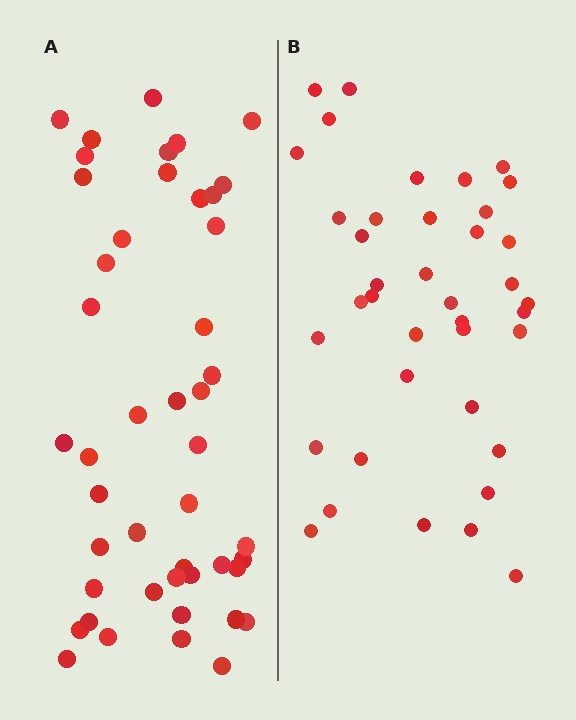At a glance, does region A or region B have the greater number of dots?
Region A (the left region) has more dots.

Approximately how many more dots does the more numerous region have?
Region A has roughly 8 or so more dots than region B.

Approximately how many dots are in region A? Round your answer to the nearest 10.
About 50 dots. (The exact count is 46, which rounds to 50.)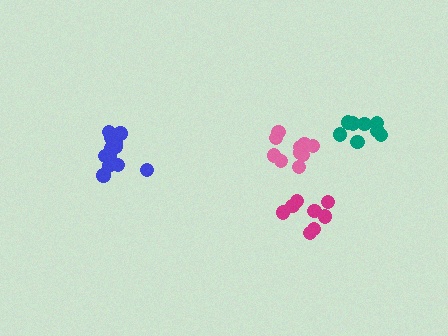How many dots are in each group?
Group 1: 11 dots, Group 2: 8 dots, Group 3: 14 dots, Group 4: 8 dots (41 total).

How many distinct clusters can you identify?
There are 4 distinct clusters.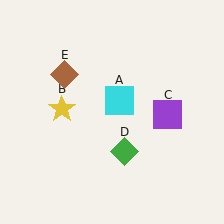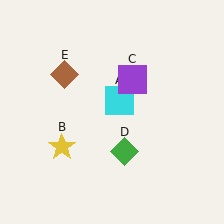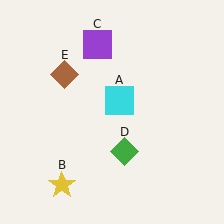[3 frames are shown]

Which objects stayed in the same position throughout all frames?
Cyan square (object A) and green diamond (object D) and brown diamond (object E) remained stationary.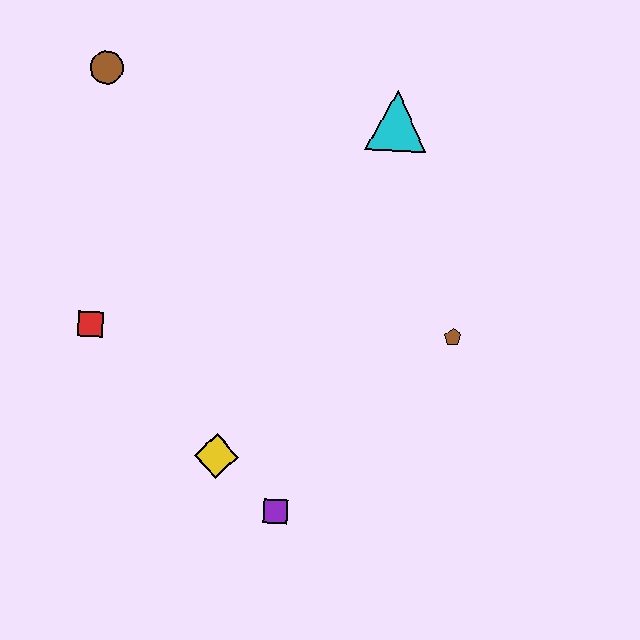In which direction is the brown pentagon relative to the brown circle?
The brown pentagon is to the right of the brown circle.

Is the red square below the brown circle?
Yes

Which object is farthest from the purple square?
The brown circle is farthest from the purple square.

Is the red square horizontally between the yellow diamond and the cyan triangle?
No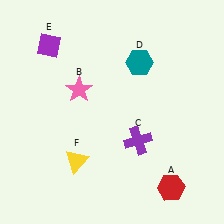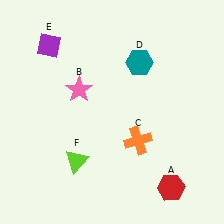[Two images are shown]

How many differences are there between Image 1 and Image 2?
There are 2 differences between the two images.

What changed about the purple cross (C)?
In Image 1, C is purple. In Image 2, it changed to orange.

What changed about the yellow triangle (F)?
In Image 1, F is yellow. In Image 2, it changed to lime.